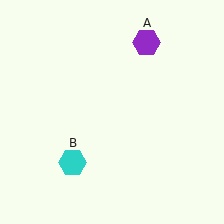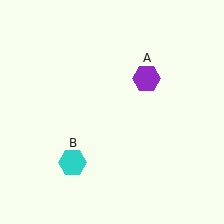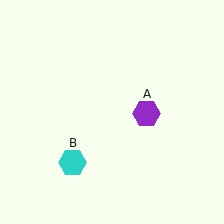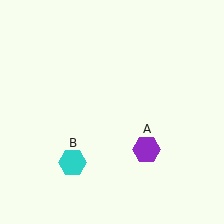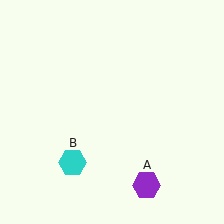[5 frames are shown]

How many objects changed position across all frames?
1 object changed position: purple hexagon (object A).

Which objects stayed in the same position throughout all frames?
Cyan hexagon (object B) remained stationary.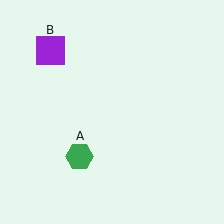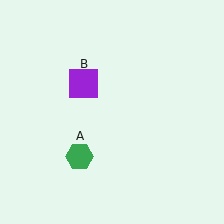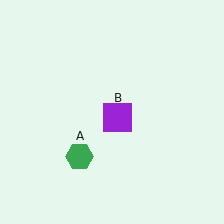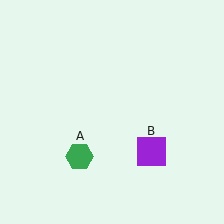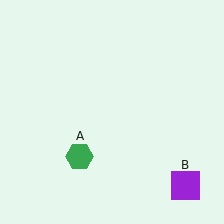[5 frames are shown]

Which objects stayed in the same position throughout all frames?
Green hexagon (object A) remained stationary.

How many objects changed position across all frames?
1 object changed position: purple square (object B).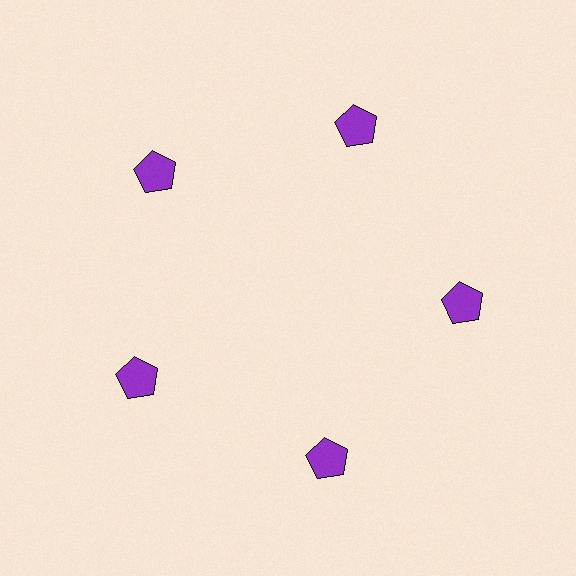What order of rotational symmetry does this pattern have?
This pattern has 5-fold rotational symmetry.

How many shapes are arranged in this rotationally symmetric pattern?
There are 5 shapes, arranged in 5 groups of 1.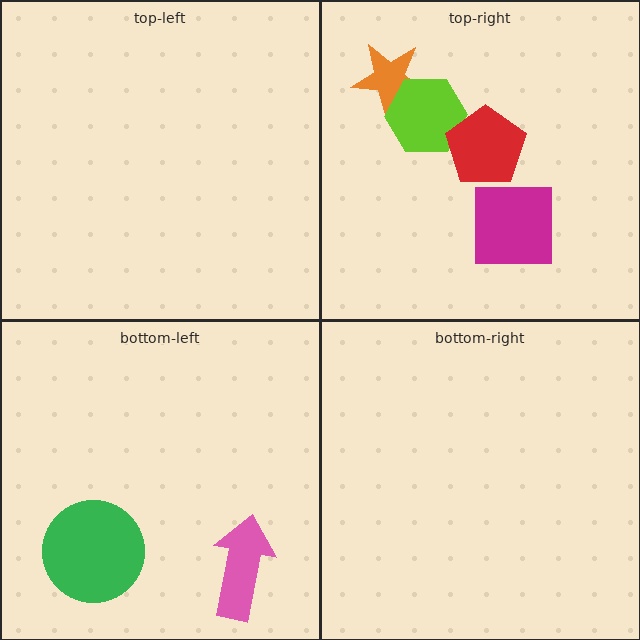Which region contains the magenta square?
The top-right region.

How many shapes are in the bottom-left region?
2.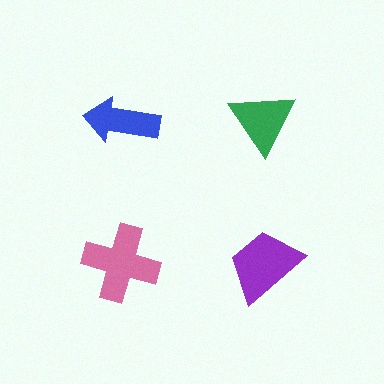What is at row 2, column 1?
A pink cross.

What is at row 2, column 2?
A purple trapezoid.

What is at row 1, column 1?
A blue arrow.